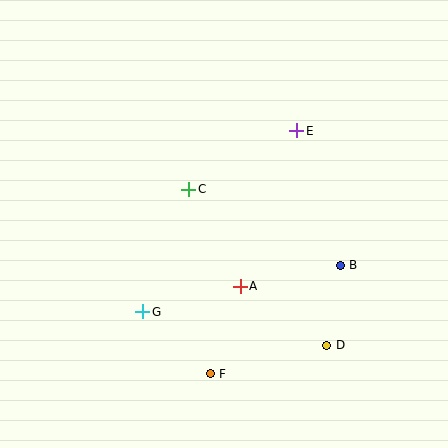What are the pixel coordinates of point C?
Point C is at (189, 189).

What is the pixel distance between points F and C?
The distance between F and C is 186 pixels.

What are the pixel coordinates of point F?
Point F is at (210, 374).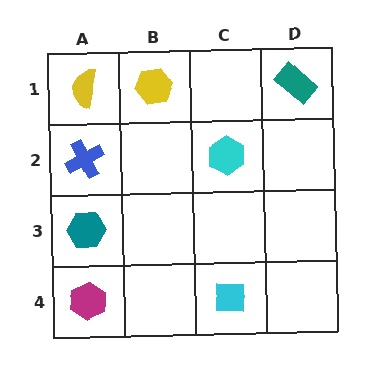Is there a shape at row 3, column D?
No, that cell is empty.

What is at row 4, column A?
A magenta hexagon.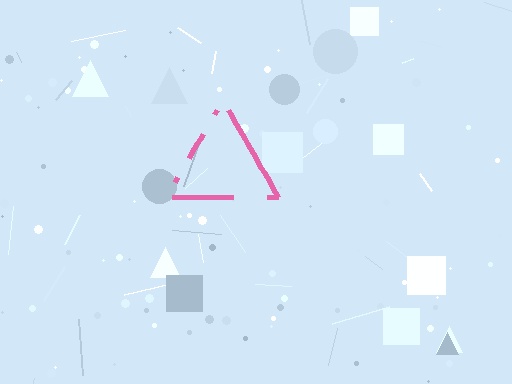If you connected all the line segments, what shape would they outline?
They would outline a triangle.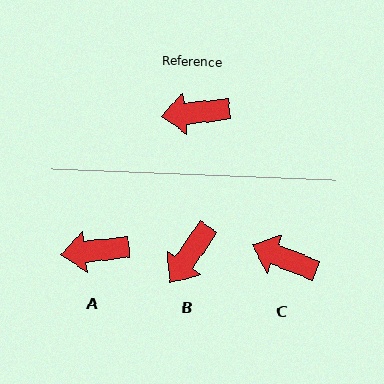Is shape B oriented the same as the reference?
No, it is off by about 49 degrees.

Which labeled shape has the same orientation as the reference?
A.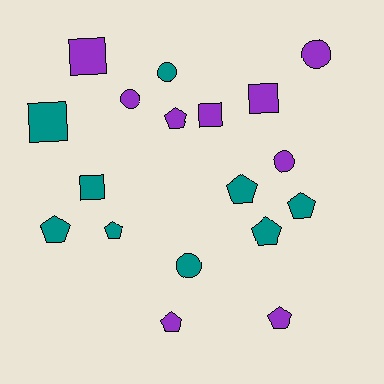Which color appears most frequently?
Teal, with 9 objects.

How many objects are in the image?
There are 18 objects.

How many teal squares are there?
There are 2 teal squares.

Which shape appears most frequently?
Pentagon, with 8 objects.